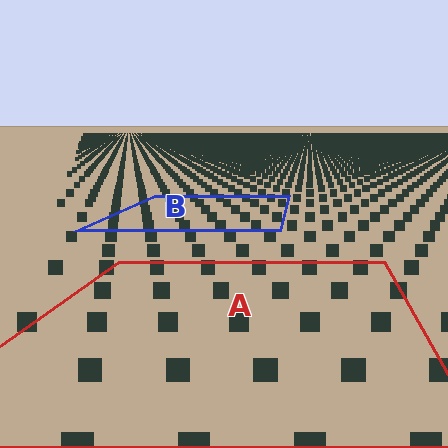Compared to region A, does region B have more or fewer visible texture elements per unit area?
Region B has more texture elements per unit area — they are packed more densely because it is farther away.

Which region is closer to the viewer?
Region A is closer. The texture elements there are larger and more spread out.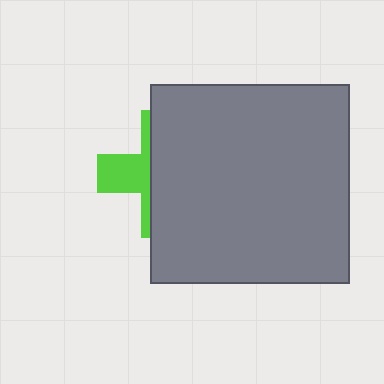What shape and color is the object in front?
The object in front is a gray square.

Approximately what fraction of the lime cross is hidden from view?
Roughly 67% of the lime cross is hidden behind the gray square.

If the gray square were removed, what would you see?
You would see the complete lime cross.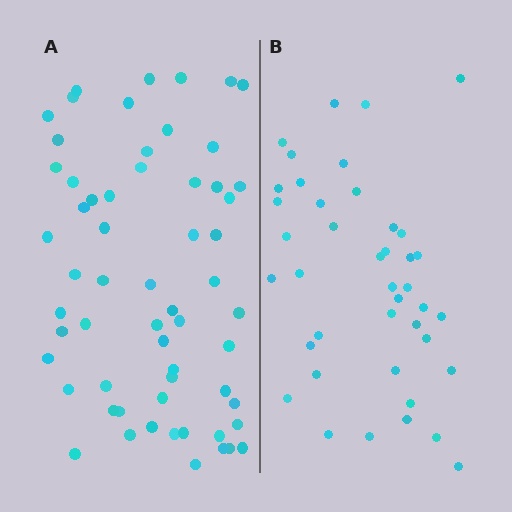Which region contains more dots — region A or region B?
Region A (the left region) has more dots.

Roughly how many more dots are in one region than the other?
Region A has approximately 20 more dots than region B.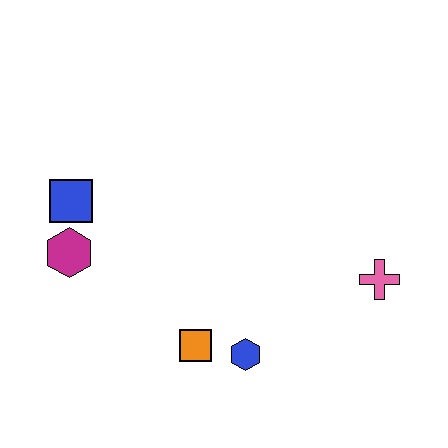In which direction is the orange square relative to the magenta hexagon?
The orange square is to the right of the magenta hexagon.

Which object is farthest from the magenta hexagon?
The pink cross is farthest from the magenta hexagon.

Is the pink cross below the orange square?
No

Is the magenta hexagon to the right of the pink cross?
No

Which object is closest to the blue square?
The magenta hexagon is closest to the blue square.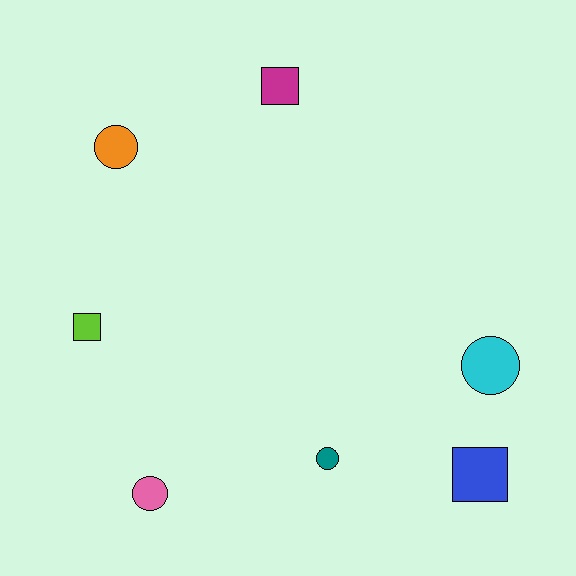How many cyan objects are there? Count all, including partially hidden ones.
There is 1 cyan object.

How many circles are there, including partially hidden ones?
There are 4 circles.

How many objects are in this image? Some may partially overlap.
There are 7 objects.